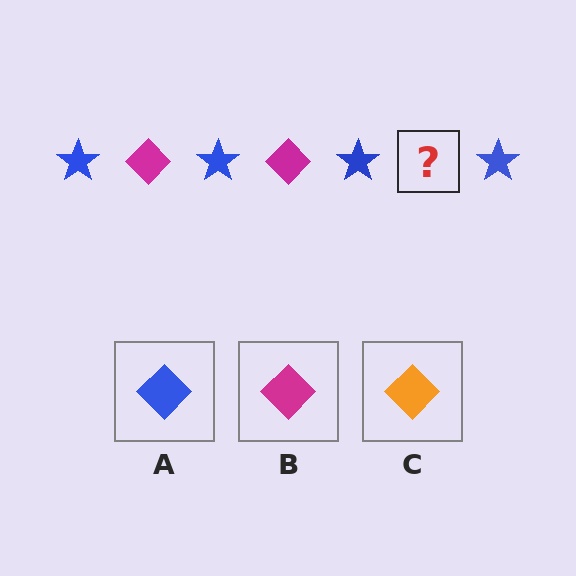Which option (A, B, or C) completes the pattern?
B.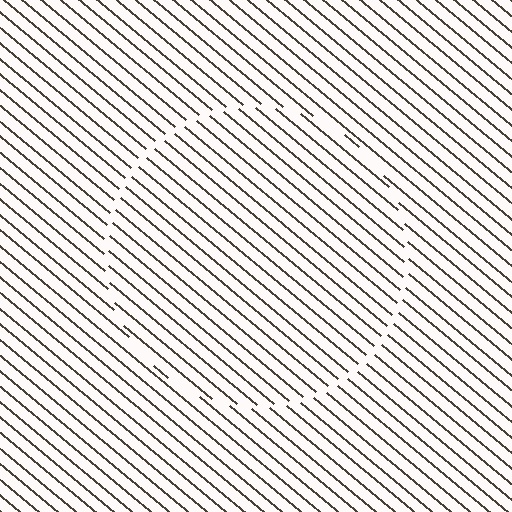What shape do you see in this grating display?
An illusory circle. The interior of the shape contains the same grating, shifted by half a period — the contour is defined by the phase discontinuity where line-ends from the inner and outer gratings abut.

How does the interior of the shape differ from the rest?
The interior of the shape contains the same grating, shifted by half a period — the contour is defined by the phase discontinuity where line-ends from the inner and outer gratings abut.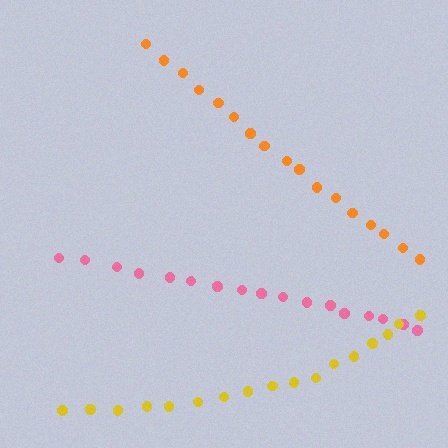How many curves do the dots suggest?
There are 3 distinct paths.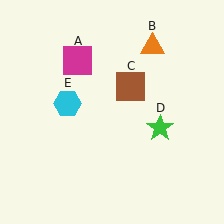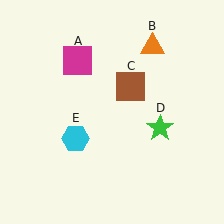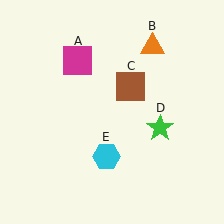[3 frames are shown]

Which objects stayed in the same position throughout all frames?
Magenta square (object A) and orange triangle (object B) and brown square (object C) and green star (object D) remained stationary.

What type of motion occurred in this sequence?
The cyan hexagon (object E) rotated counterclockwise around the center of the scene.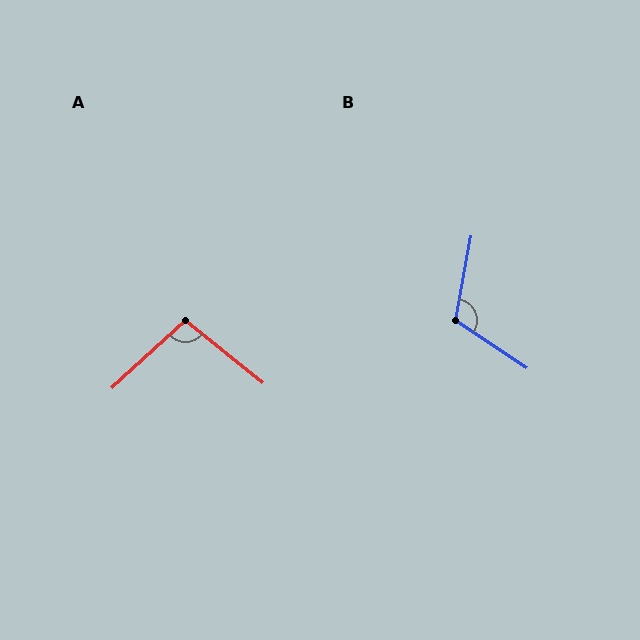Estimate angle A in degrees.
Approximately 98 degrees.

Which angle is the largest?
B, at approximately 113 degrees.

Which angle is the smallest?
A, at approximately 98 degrees.